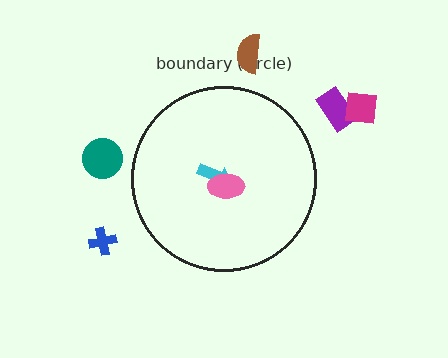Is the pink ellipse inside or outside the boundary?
Inside.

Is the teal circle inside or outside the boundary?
Outside.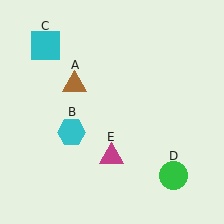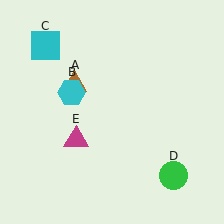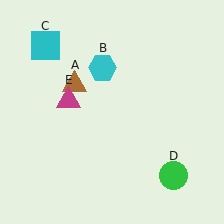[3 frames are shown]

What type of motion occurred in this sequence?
The cyan hexagon (object B), magenta triangle (object E) rotated clockwise around the center of the scene.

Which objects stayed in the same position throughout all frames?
Brown triangle (object A) and cyan square (object C) and green circle (object D) remained stationary.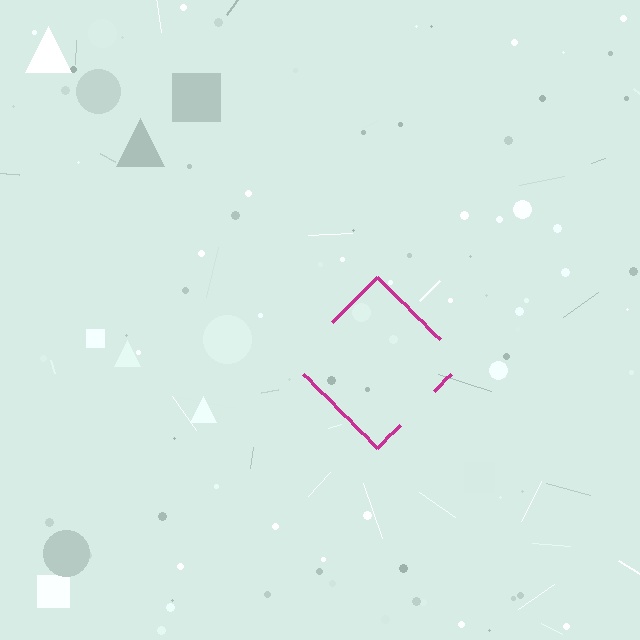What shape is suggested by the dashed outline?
The dashed outline suggests a diamond.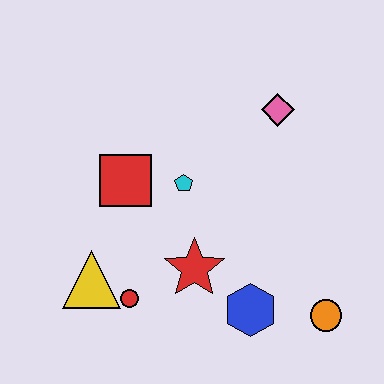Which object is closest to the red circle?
The yellow triangle is closest to the red circle.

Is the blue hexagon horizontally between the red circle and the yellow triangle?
No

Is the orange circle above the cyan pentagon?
No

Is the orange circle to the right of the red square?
Yes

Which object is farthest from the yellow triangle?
The pink diamond is farthest from the yellow triangle.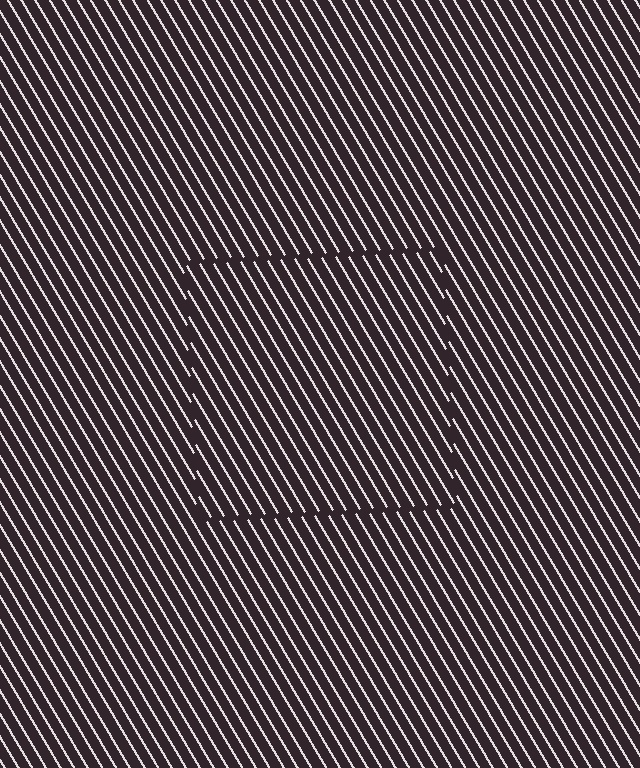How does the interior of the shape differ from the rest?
The interior of the shape contains the same grating, shifted by half a period — the contour is defined by the phase discontinuity where line-ends from the inner and outer gratings abut.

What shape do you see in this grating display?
An illusory square. The interior of the shape contains the same grating, shifted by half a period — the contour is defined by the phase discontinuity where line-ends from the inner and outer gratings abut.